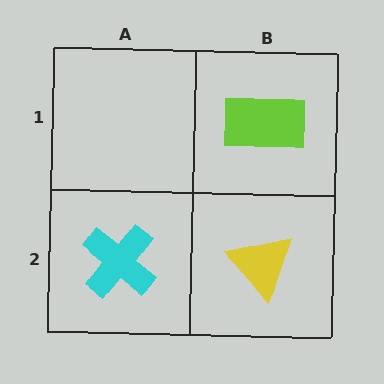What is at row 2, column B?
A yellow triangle.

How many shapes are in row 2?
2 shapes.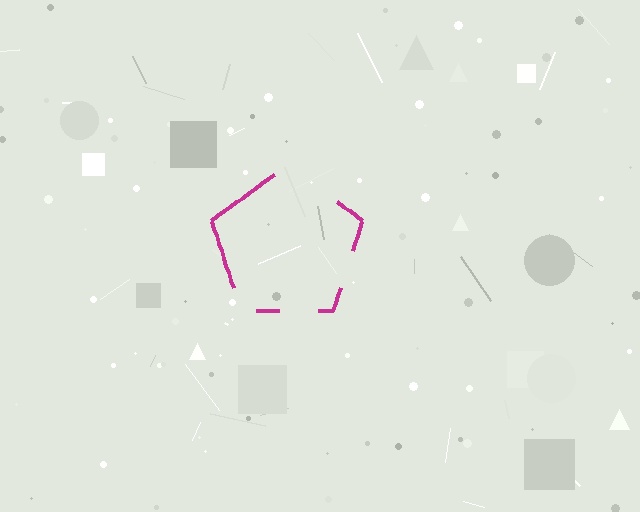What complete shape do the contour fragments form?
The contour fragments form a pentagon.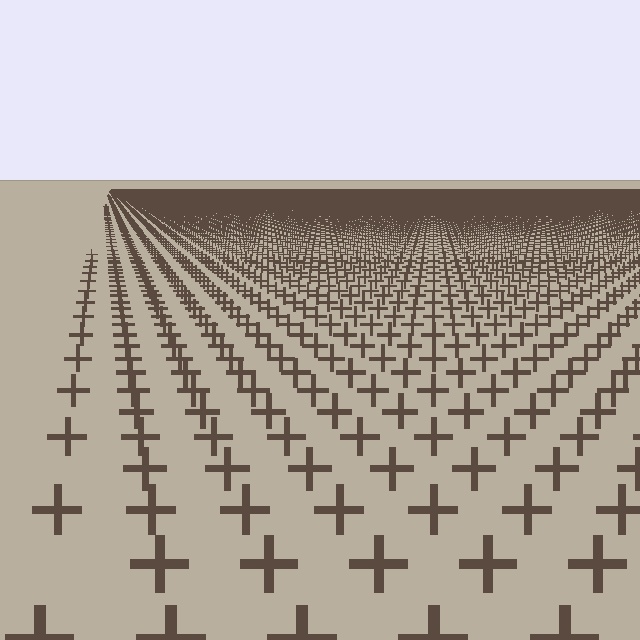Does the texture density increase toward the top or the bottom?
Density increases toward the top.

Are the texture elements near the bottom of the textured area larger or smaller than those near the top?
Larger. Near the bottom, elements are closer to the viewer and appear at a bigger on-screen size.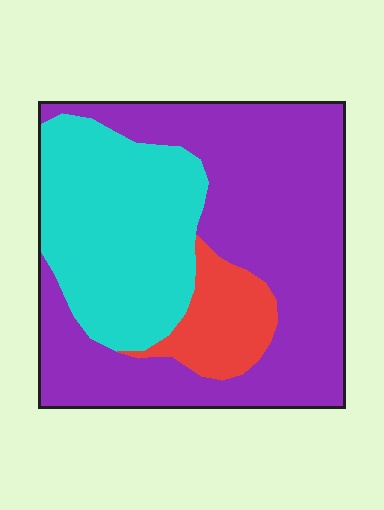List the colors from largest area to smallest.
From largest to smallest: purple, cyan, red.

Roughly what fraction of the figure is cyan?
Cyan covers around 35% of the figure.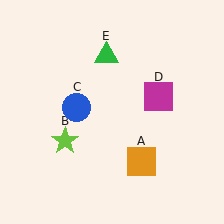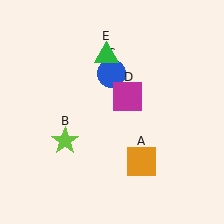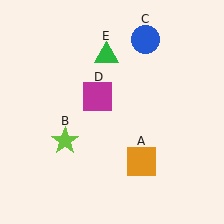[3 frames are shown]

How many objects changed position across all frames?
2 objects changed position: blue circle (object C), magenta square (object D).